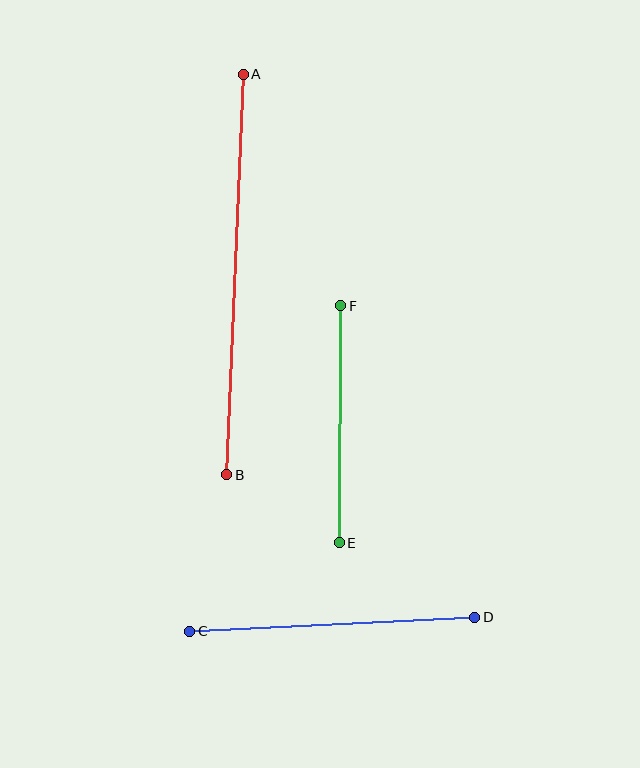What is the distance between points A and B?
The distance is approximately 401 pixels.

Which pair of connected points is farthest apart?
Points A and B are farthest apart.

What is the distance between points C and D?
The distance is approximately 285 pixels.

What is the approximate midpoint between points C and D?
The midpoint is at approximately (332, 624) pixels.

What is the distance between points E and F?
The distance is approximately 237 pixels.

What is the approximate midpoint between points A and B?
The midpoint is at approximately (235, 274) pixels.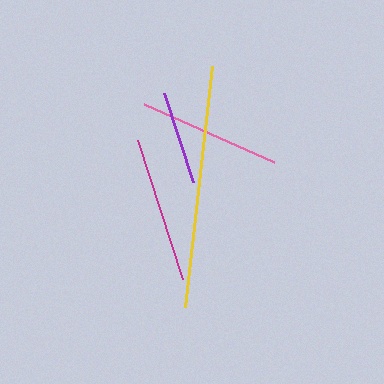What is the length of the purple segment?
The purple segment is approximately 93 pixels long.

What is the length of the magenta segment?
The magenta segment is approximately 146 pixels long.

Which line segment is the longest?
The yellow line is the longest at approximately 242 pixels.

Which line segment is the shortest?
The purple line is the shortest at approximately 93 pixels.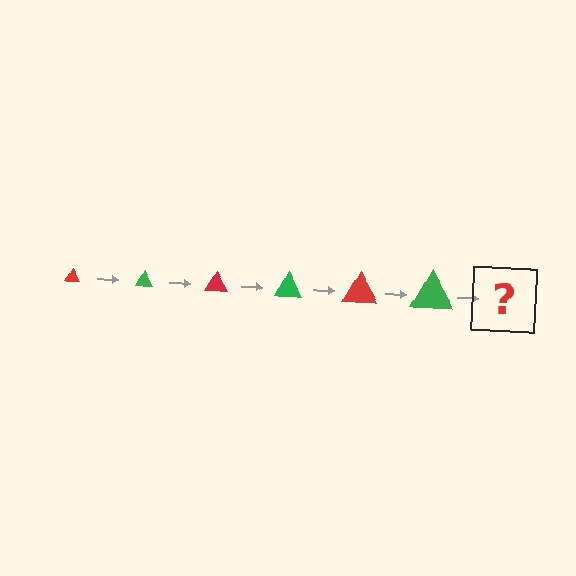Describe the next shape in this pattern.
It should be a red triangle, larger than the previous one.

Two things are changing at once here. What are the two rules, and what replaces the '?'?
The two rules are that the triangle grows larger each step and the color cycles through red and green. The '?' should be a red triangle, larger than the previous one.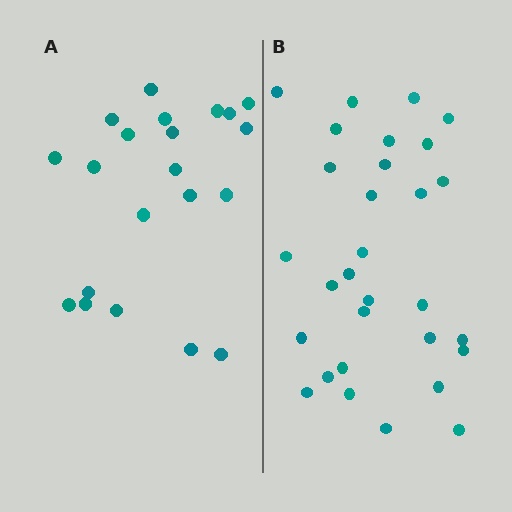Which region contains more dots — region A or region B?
Region B (the right region) has more dots.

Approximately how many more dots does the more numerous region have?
Region B has roughly 8 or so more dots than region A.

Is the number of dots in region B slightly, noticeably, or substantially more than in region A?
Region B has noticeably more, but not dramatically so. The ratio is roughly 1.4 to 1.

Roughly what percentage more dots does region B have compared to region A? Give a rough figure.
About 45% more.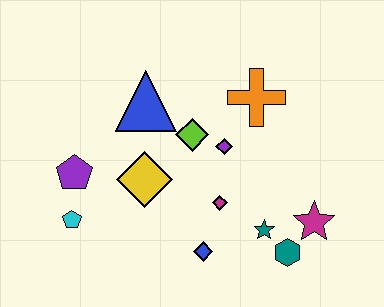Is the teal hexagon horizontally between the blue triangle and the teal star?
No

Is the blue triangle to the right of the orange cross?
No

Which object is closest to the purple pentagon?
The cyan pentagon is closest to the purple pentagon.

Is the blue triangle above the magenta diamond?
Yes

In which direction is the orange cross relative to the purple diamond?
The orange cross is above the purple diamond.